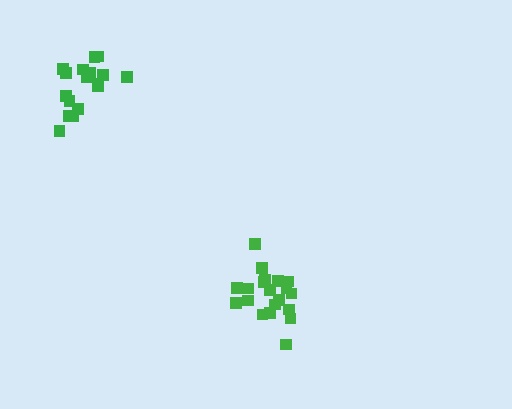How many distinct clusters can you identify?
There are 2 distinct clusters.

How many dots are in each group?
Group 1: 20 dots, Group 2: 17 dots (37 total).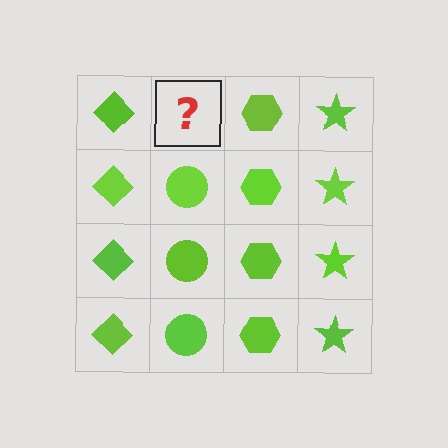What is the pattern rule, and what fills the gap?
The rule is that each column has a consistent shape. The gap should be filled with a lime circle.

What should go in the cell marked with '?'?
The missing cell should contain a lime circle.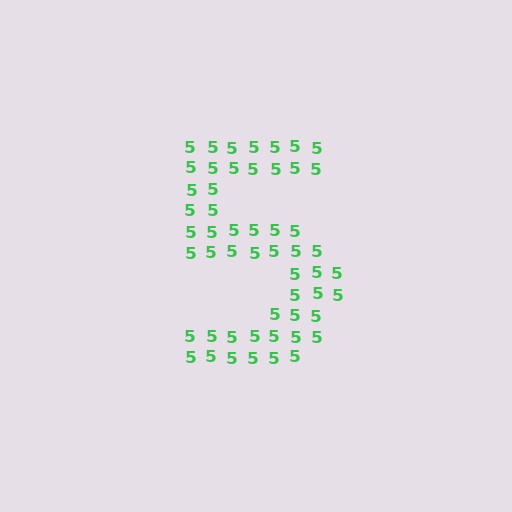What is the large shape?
The large shape is the digit 5.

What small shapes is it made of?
It is made of small digit 5's.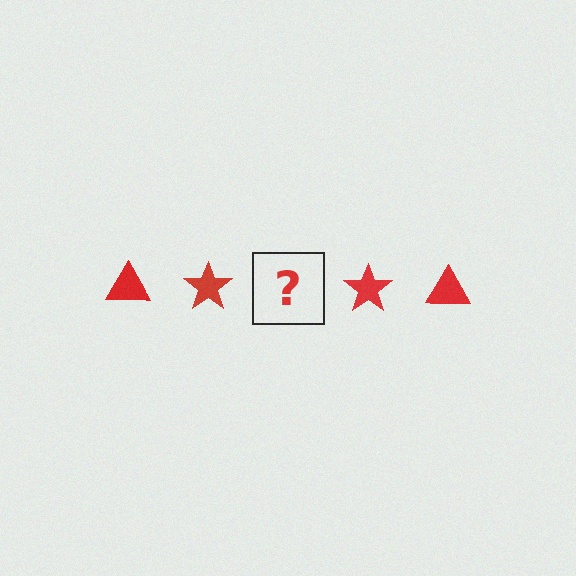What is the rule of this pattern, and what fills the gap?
The rule is that the pattern cycles through triangle, star shapes in red. The gap should be filled with a red triangle.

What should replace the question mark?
The question mark should be replaced with a red triangle.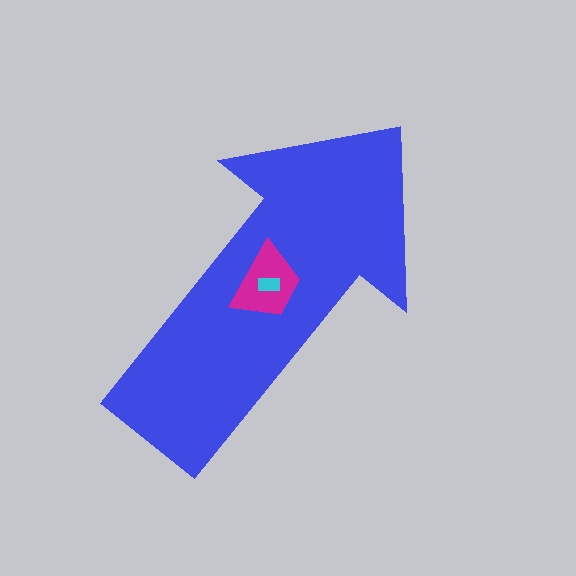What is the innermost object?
The cyan rectangle.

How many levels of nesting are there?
3.